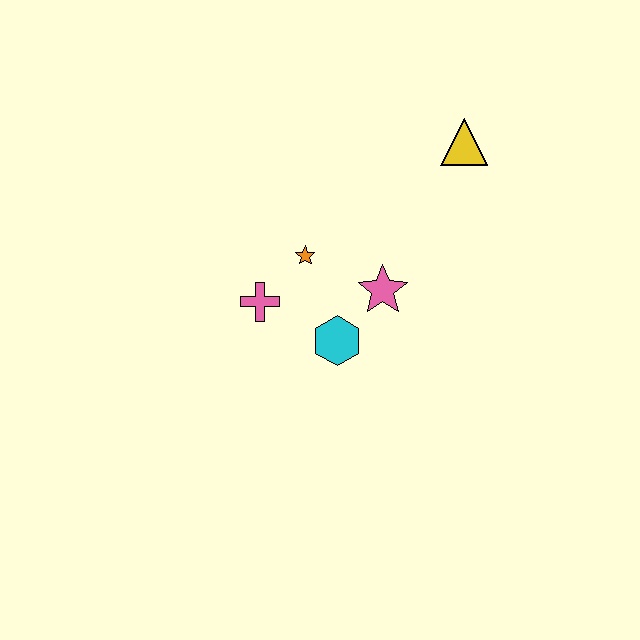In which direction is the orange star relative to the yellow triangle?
The orange star is to the left of the yellow triangle.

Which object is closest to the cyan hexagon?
The pink star is closest to the cyan hexagon.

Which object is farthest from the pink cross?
The yellow triangle is farthest from the pink cross.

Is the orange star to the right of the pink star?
No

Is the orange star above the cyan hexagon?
Yes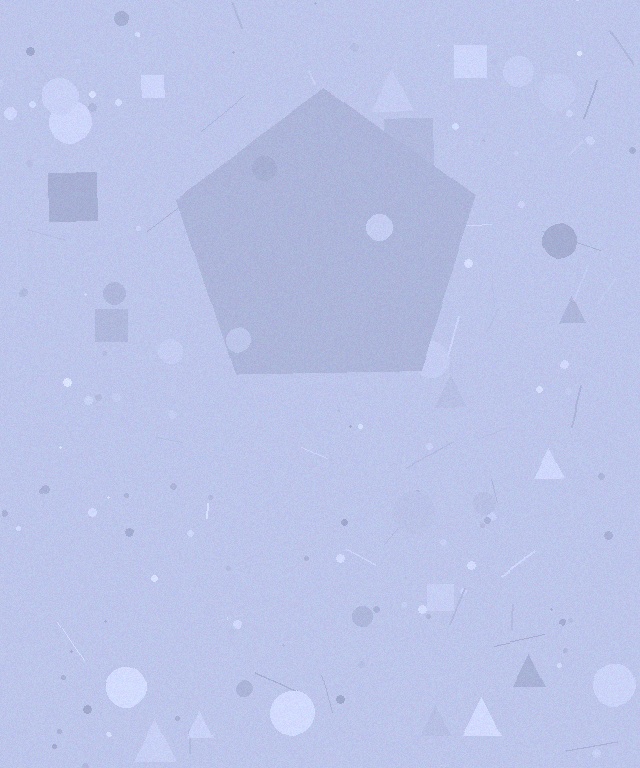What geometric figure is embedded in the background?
A pentagon is embedded in the background.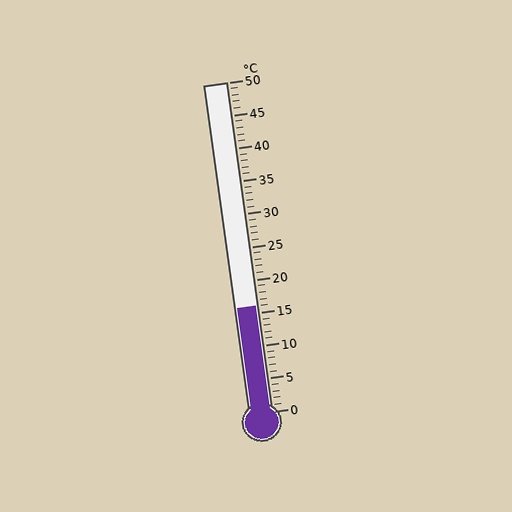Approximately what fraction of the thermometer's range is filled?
The thermometer is filled to approximately 30% of its range.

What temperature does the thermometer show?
The thermometer shows approximately 16°C.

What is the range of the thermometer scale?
The thermometer scale ranges from 0°C to 50°C.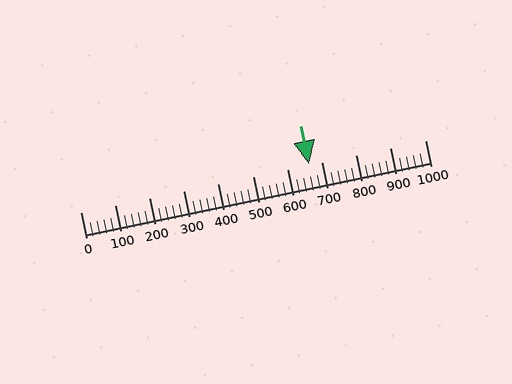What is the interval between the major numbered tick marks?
The major tick marks are spaced 100 units apart.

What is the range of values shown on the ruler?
The ruler shows values from 0 to 1000.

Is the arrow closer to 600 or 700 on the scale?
The arrow is closer to 700.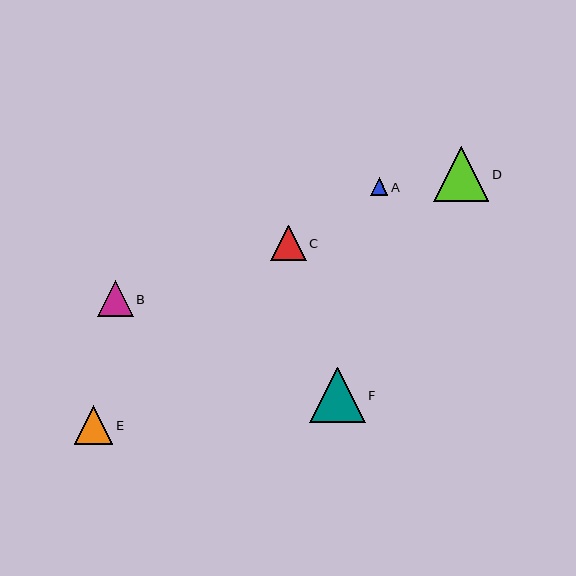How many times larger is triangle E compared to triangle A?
Triangle E is approximately 2.2 times the size of triangle A.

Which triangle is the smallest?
Triangle A is the smallest with a size of approximately 18 pixels.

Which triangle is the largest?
Triangle F is the largest with a size of approximately 56 pixels.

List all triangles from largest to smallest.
From largest to smallest: F, D, E, B, C, A.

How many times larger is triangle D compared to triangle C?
Triangle D is approximately 1.6 times the size of triangle C.